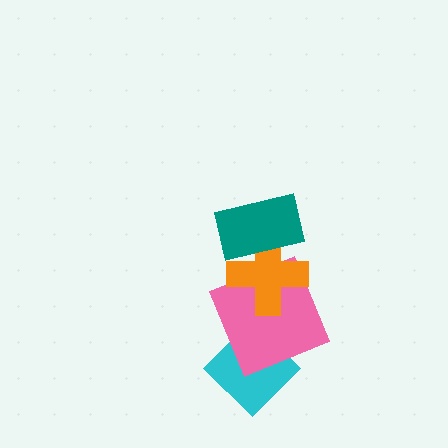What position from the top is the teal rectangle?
The teal rectangle is 1st from the top.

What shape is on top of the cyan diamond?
The pink square is on top of the cyan diamond.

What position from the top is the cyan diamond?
The cyan diamond is 4th from the top.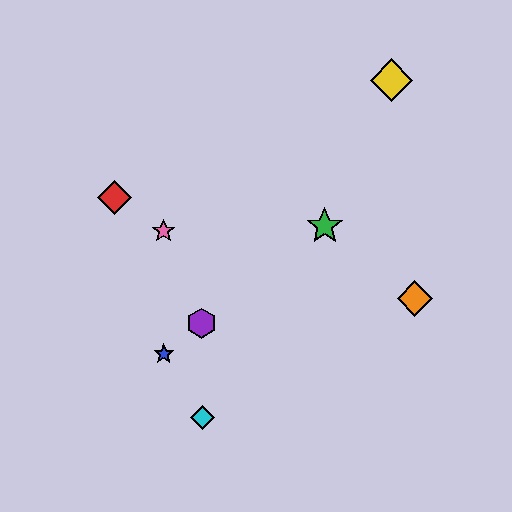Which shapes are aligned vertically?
The blue star, the pink star are aligned vertically.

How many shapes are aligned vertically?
2 shapes (the blue star, the pink star) are aligned vertically.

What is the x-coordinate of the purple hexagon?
The purple hexagon is at x≈202.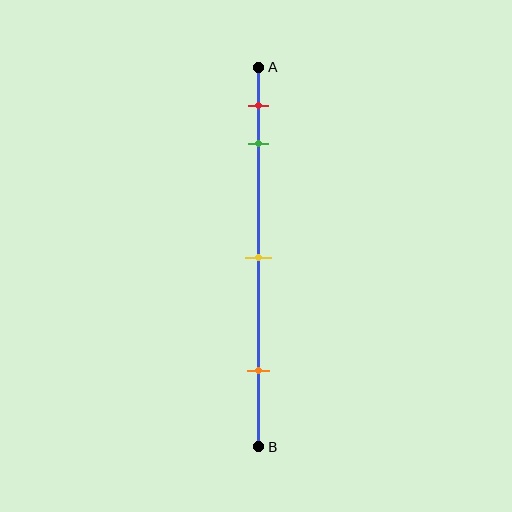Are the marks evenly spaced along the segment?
No, the marks are not evenly spaced.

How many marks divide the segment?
There are 4 marks dividing the segment.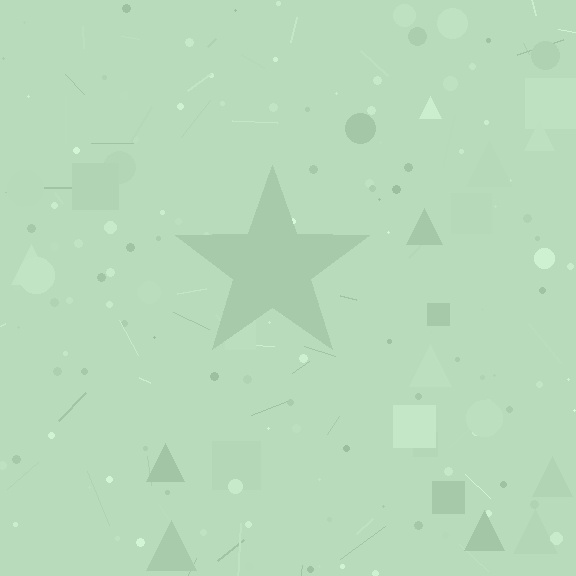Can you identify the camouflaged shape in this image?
The camouflaged shape is a star.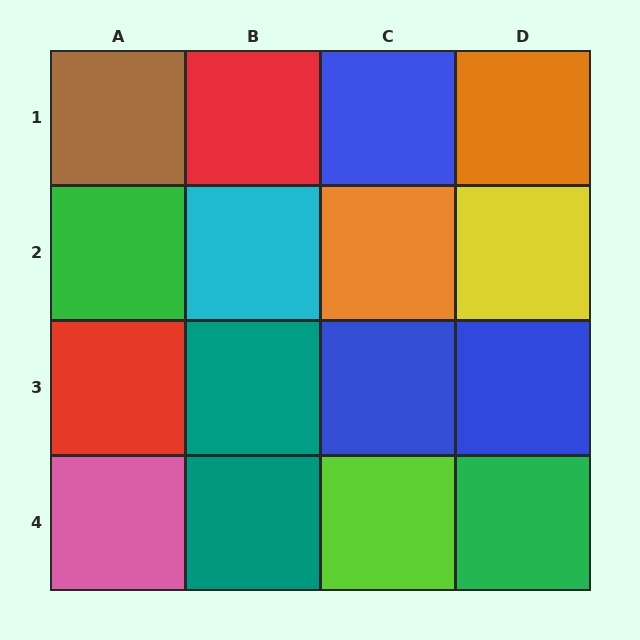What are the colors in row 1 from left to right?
Brown, red, blue, orange.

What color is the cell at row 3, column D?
Blue.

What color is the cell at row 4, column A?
Pink.